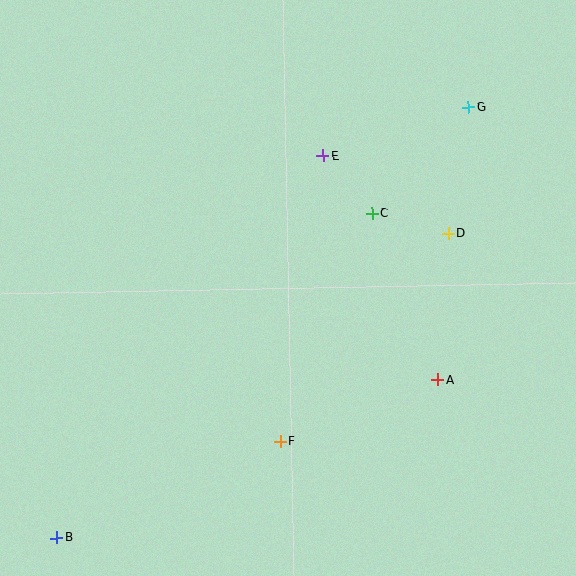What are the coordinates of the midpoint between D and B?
The midpoint between D and B is at (252, 385).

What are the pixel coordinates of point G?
Point G is at (468, 107).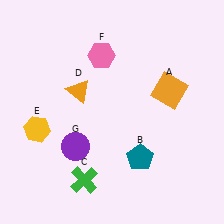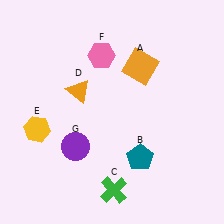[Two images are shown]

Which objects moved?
The objects that moved are: the orange square (A), the green cross (C).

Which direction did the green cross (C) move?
The green cross (C) moved right.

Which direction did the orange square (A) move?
The orange square (A) moved left.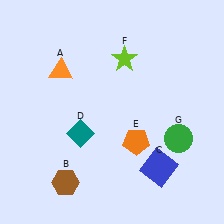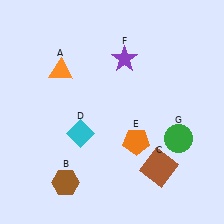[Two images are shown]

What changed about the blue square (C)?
In Image 1, C is blue. In Image 2, it changed to brown.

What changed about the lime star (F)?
In Image 1, F is lime. In Image 2, it changed to purple.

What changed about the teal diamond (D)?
In Image 1, D is teal. In Image 2, it changed to cyan.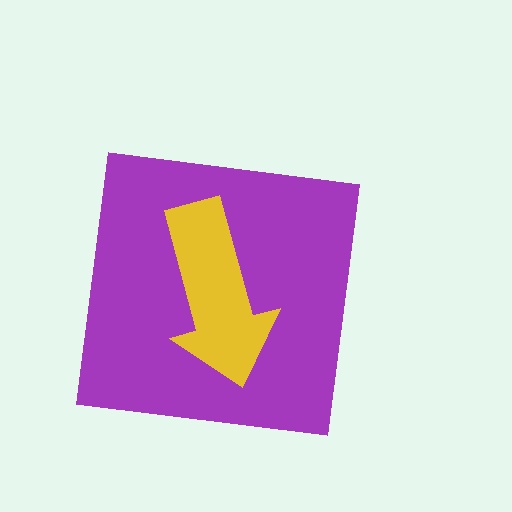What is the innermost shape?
The yellow arrow.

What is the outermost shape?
The purple square.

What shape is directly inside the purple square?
The yellow arrow.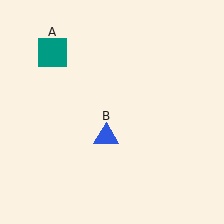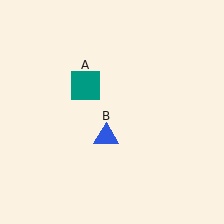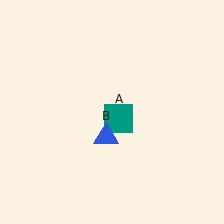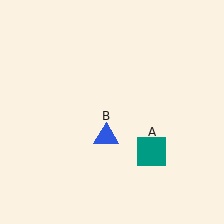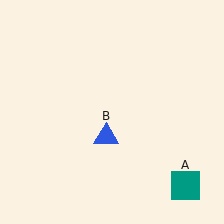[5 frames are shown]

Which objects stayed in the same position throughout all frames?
Blue triangle (object B) remained stationary.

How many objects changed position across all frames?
1 object changed position: teal square (object A).